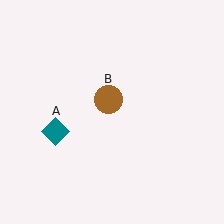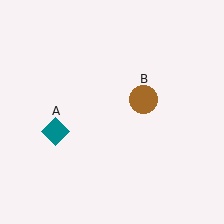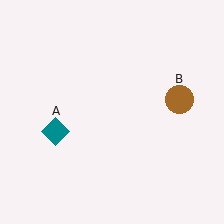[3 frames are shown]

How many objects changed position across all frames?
1 object changed position: brown circle (object B).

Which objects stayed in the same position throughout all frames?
Teal diamond (object A) remained stationary.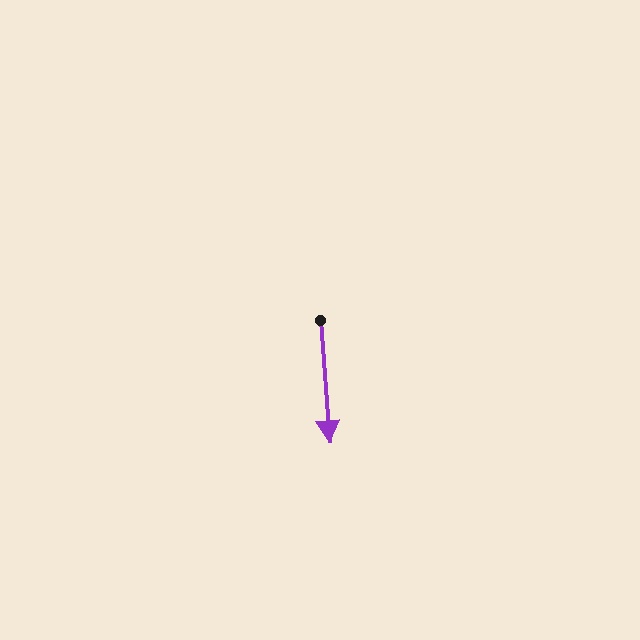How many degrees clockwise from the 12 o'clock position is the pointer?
Approximately 176 degrees.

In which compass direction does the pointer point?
South.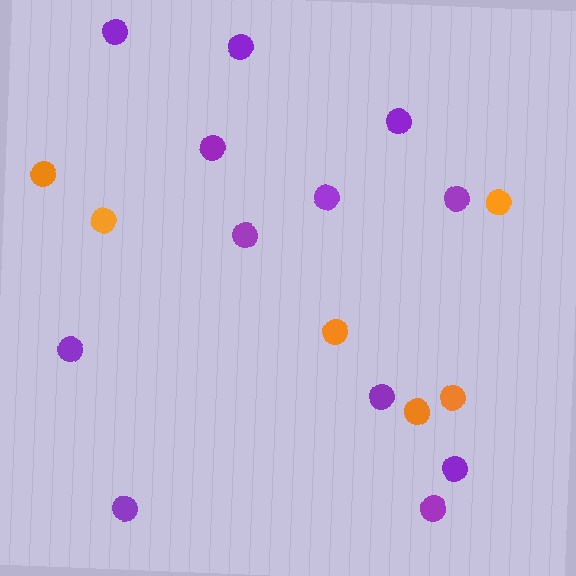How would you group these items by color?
There are 2 groups: one group of purple circles (12) and one group of orange circles (6).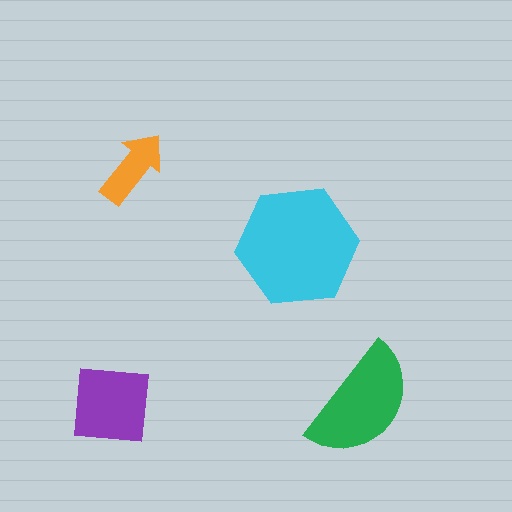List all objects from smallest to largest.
The orange arrow, the purple square, the green semicircle, the cyan hexagon.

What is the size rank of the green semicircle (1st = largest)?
2nd.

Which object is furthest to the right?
The green semicircle is rightmost.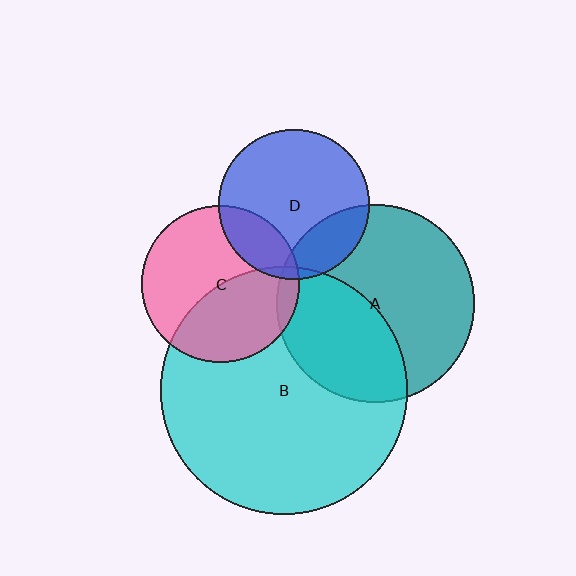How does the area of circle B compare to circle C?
Approximately 2.5 times.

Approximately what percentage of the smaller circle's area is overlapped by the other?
Approximately 5%.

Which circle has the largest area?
Circle B (cyan).